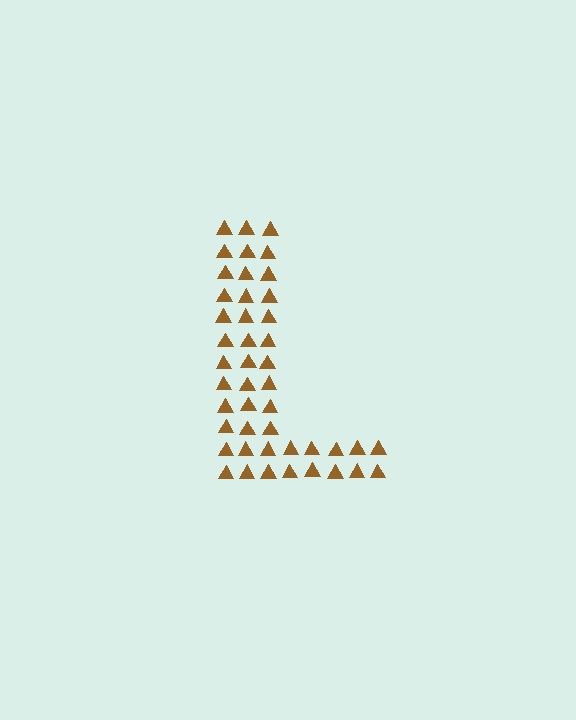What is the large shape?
The large shape is the letter L.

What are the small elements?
The small elements are triangles.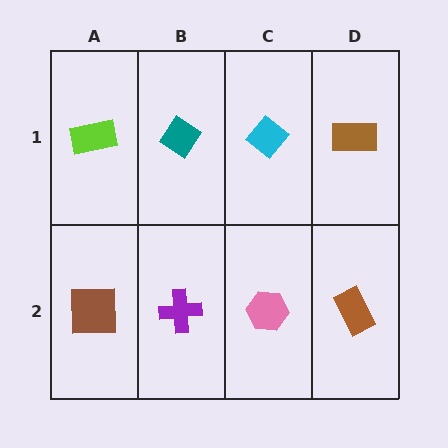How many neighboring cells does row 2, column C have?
3.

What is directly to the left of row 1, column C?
A teal diamond.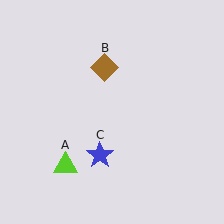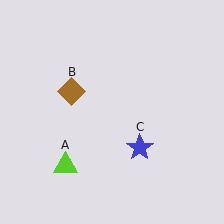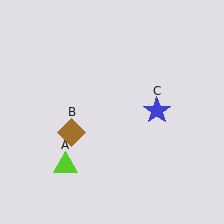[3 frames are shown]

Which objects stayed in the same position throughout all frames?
Lime triangle (object A) remained stationary.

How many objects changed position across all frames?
2 objects changed position: brown diamond (object B), blue star (object C).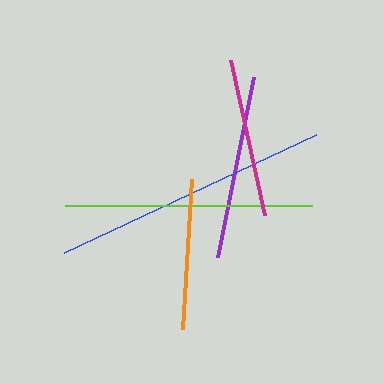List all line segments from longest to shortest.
From longest to shortest: blue, lime, purple, magenta, orange.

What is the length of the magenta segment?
The magenta segment is approximately 158 pixels long.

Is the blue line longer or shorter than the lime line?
The blue line is longer than the lime line.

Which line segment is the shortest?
The orange line is the shortest at approximately 150 pixels.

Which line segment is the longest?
The blue line is the longest at approximately 278 pixels.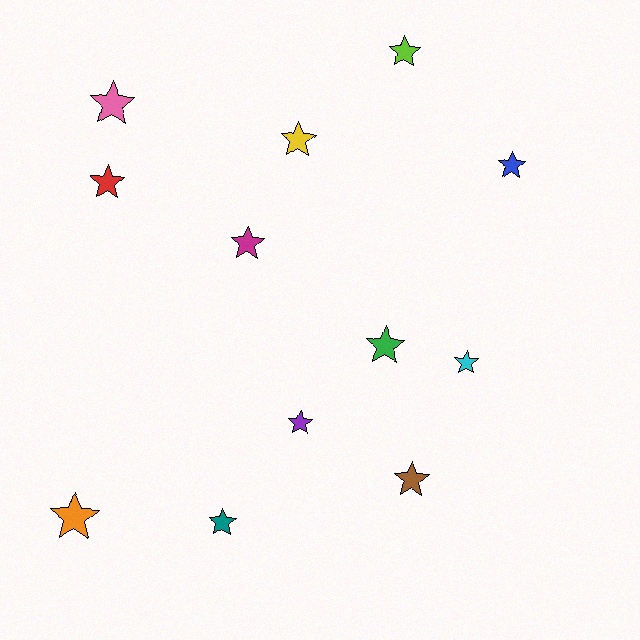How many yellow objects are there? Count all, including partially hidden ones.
There is 1 yellow object.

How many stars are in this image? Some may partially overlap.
There are 12 stars.